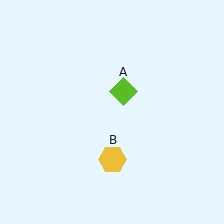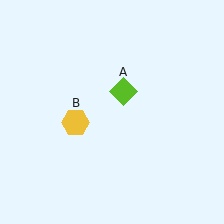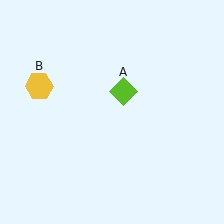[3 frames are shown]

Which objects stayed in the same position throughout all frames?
Lime diamond (object A) remained stationary.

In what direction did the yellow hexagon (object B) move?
The yellow hexagon (object B) moved up and to the left.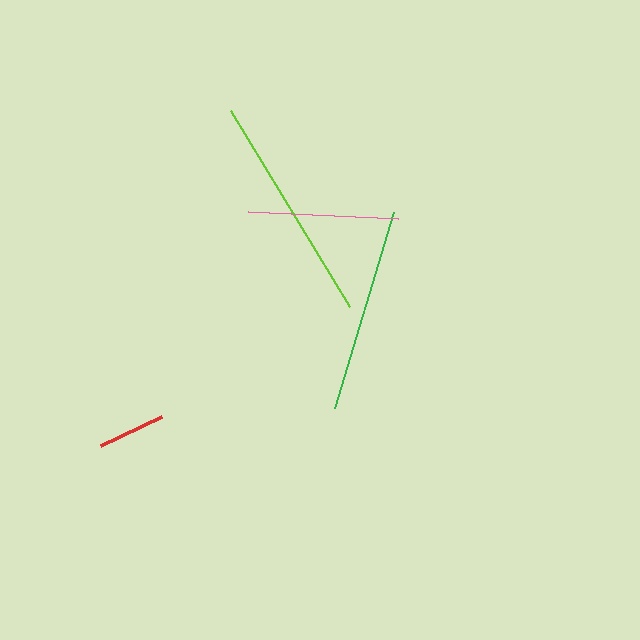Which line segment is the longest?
The lime line is the longest at approximately 230 pixels.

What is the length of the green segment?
The green segment is approximately 205 pixels long.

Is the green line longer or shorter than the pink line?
The green line is longer than the pink line.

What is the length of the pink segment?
The pink segment is approximately 150 pixels long.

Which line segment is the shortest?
The red line is the shortest at approximately 67 pixels.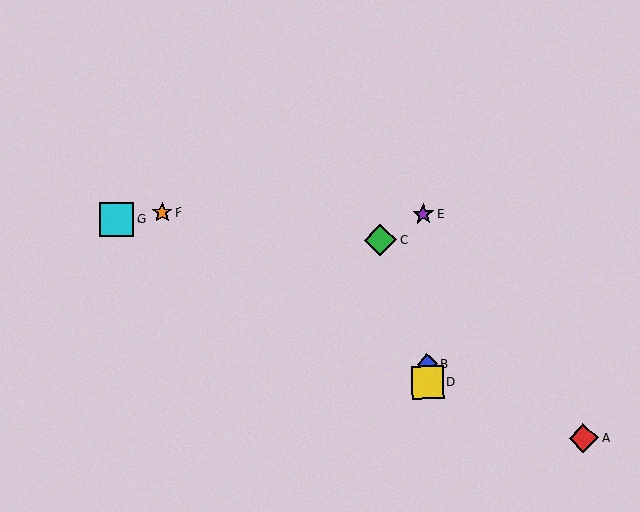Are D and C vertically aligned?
No, D is at x≈427 and C is at x≈380.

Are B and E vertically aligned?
Yes, both are at x≈427.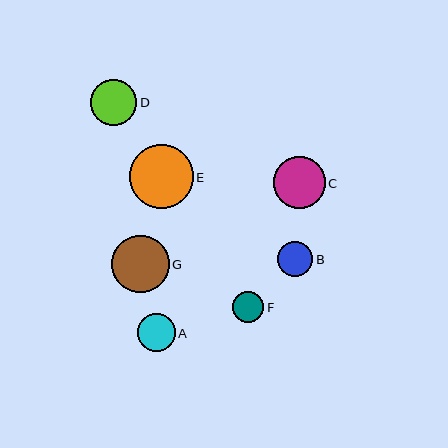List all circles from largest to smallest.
From largest to smallest: E, G, C, D, A, B, F.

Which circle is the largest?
Circle E is the largest with a size of approximately 64 pixels.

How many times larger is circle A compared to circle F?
Circle A is approximately 1.2 times the size of circle F.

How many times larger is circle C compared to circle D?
Circle C is approximately 1.1 times the size of circle D.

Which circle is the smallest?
Circle F is the smallest with a size of approximately 31 pixels.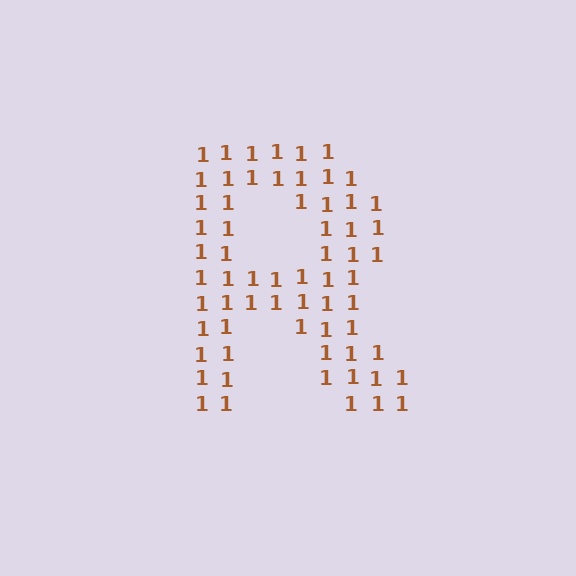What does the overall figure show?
The overall figure shows the letter R.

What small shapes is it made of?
It is made of small digit 1's.